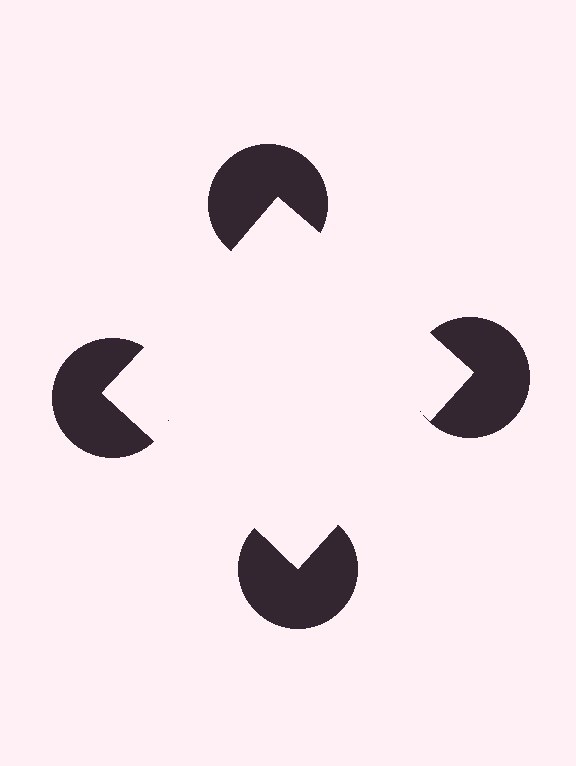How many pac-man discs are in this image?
There are 4 — one at each vertex of the illusory square.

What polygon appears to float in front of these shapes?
An illusory square — its edges are inferred from the aligned wedge cuts in the pac-man discs, not physically drawn.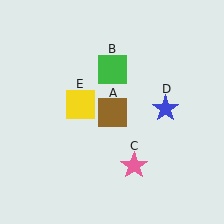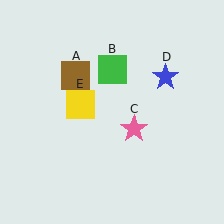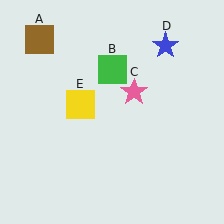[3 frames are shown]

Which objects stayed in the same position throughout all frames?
Green square (object B) and yellow square (object E) remained stationary.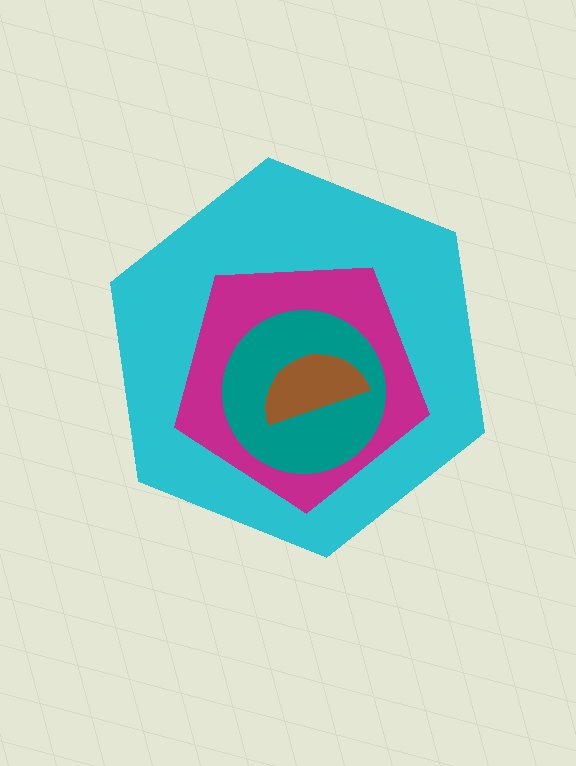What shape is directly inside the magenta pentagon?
The teal circle.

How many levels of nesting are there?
4.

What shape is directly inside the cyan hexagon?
The magenta pentagon.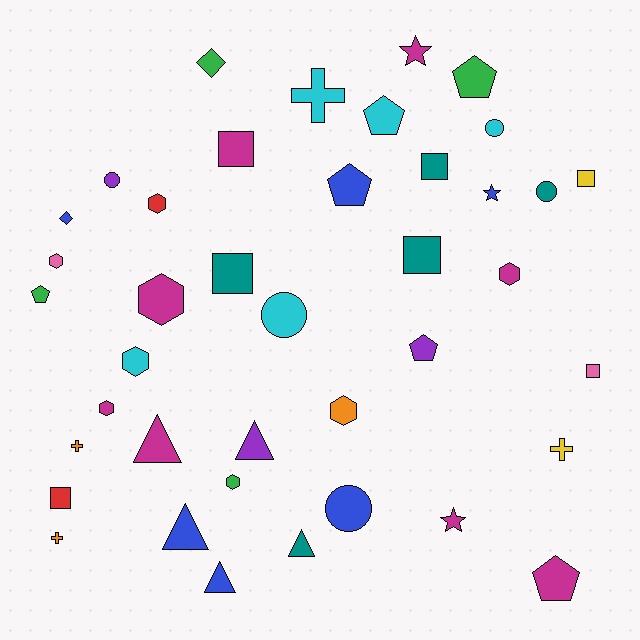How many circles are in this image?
There are 5 circles.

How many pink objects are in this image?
There are 2 pink objects.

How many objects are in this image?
There are 40 objects.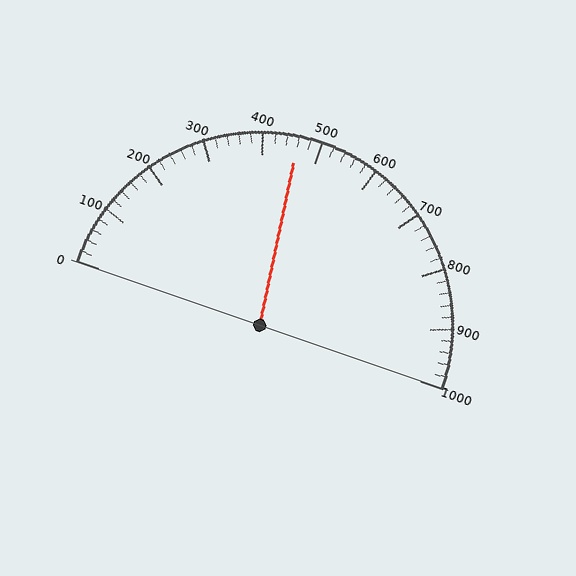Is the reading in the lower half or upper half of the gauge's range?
The reading is in the lower half of the range (0 to 1000).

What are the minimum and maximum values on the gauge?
The gauge ranges from 0 to 1000.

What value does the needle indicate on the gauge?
The needle indicates approximately 460.